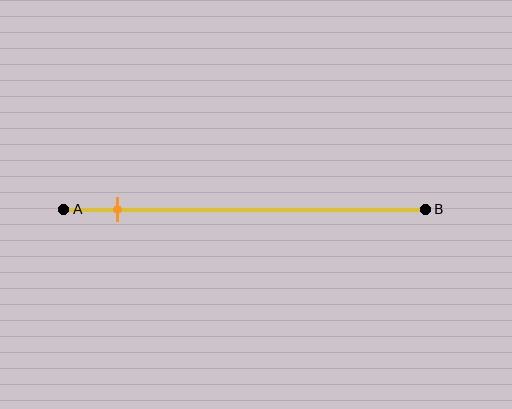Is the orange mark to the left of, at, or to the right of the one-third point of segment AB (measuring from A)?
The orange mark is to the left of the one-third point of segment AB.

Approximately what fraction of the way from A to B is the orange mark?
The orange mark is approximately 15% of the way from A to B.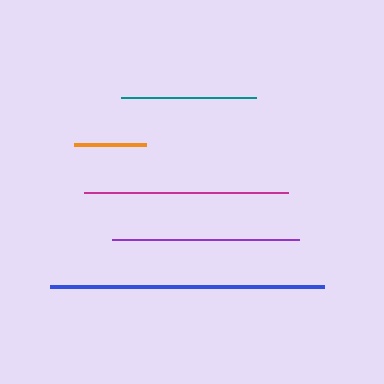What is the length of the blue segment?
The blue segment is approximately 274 pixels long.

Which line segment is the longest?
The blue line is the longest at approximately 274 pixels.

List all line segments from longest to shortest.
From longest to shortest: blue, magenta, purple, teal, orange.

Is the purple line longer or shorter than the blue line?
The blue line is longer than the purple line.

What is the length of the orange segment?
The orange segment is approximately 72 pixels long.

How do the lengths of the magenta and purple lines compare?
The magenta and purple lines are approximately the same length.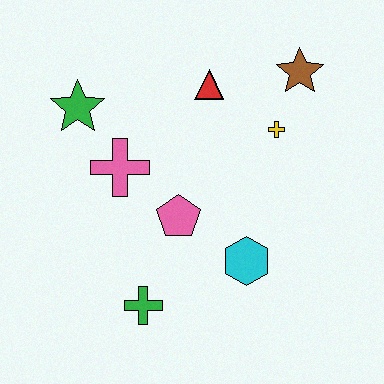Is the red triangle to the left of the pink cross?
No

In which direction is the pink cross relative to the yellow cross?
The pink cross is to the left of the yellow cross.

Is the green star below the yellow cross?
No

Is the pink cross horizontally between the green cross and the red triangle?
No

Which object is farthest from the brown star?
The green cross is farthest from the brown star.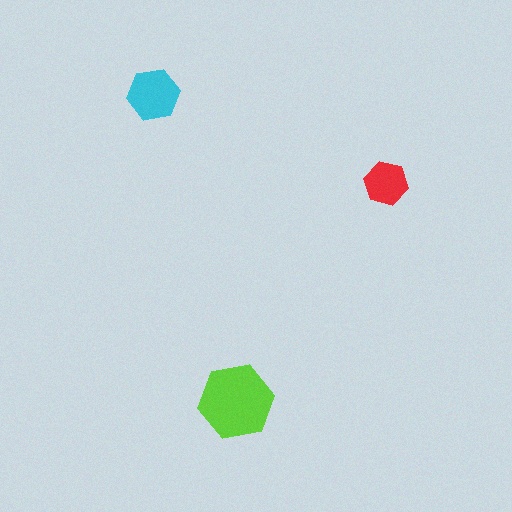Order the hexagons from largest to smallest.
the lime one, the cyan one, the red one.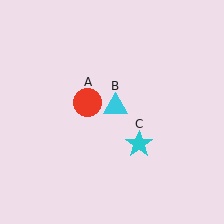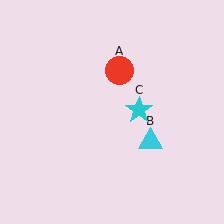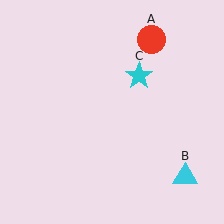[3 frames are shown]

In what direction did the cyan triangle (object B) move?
The cyan triangle (object B) moved down and to the right.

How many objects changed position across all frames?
3 objects changed position: red circle (object A), cyan triangle (object B), cyan star (object C).